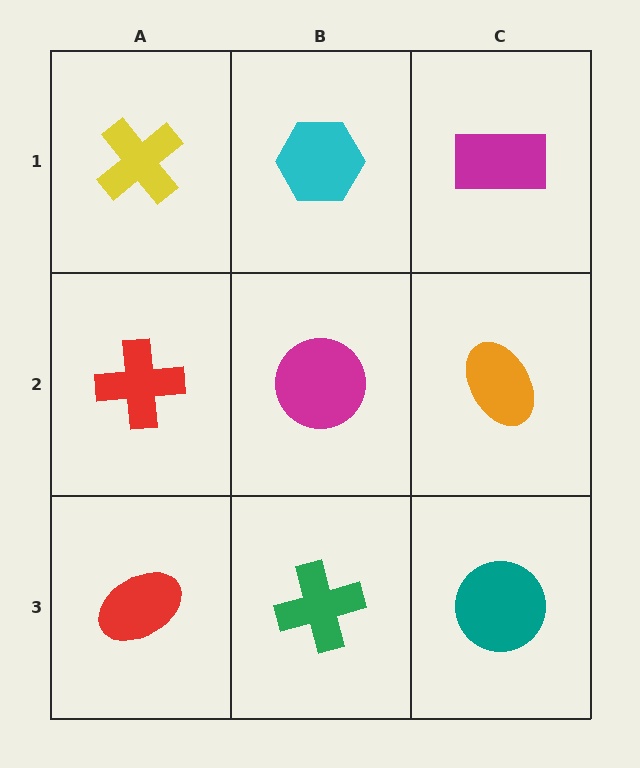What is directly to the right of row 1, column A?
A cyan hexagon.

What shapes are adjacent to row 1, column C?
An orange ellipse (row 2, column C), a cyan hexagon (row 1, column B).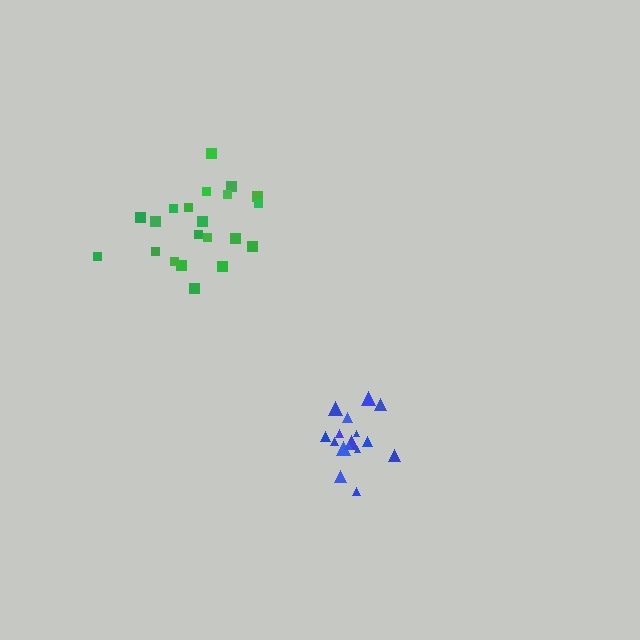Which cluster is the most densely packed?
Blue.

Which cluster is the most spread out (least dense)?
Green.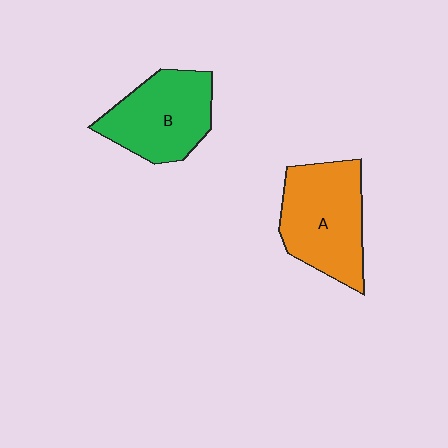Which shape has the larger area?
Shape A (orange).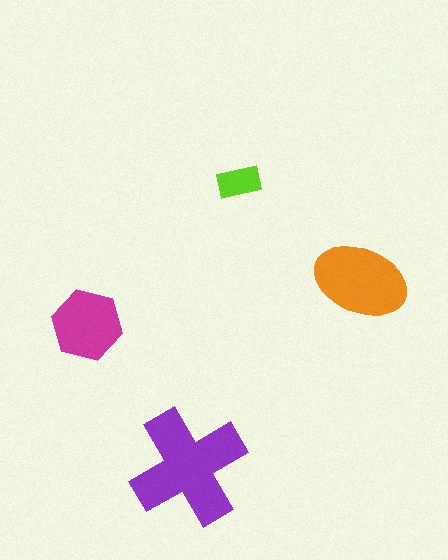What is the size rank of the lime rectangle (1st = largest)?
4th.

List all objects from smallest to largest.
The lime rectangle, the magenta hexagon, the orange ellipse, the purple cross.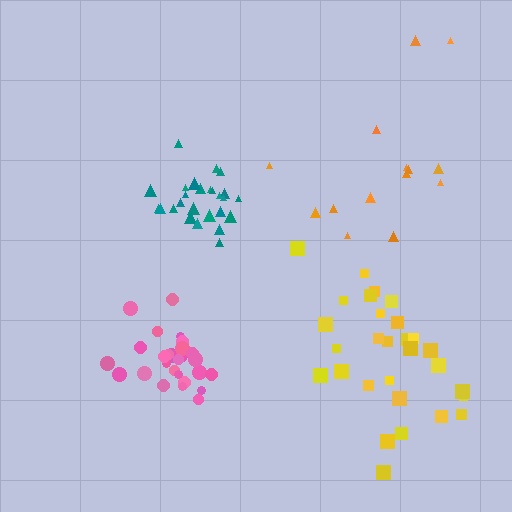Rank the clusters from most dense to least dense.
teal, pink, yellow, orange.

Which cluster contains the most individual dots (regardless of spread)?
Pink (30).